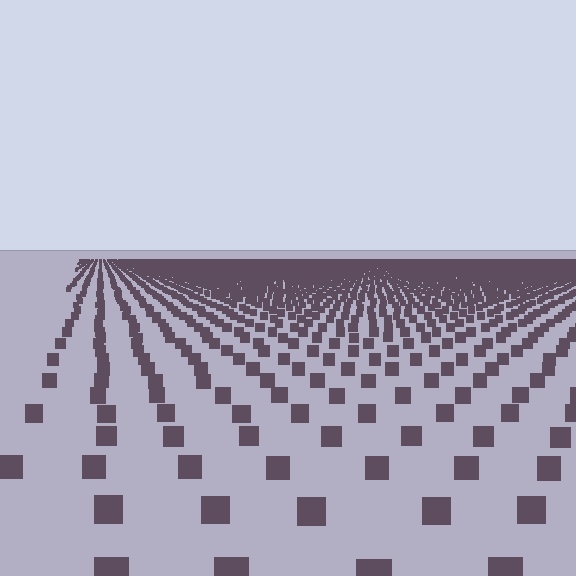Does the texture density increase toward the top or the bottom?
Density increases toward the top.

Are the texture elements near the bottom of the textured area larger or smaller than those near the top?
Larger. Near the bottom, elements are closer to the viewer and appear at a bigger on-screen size.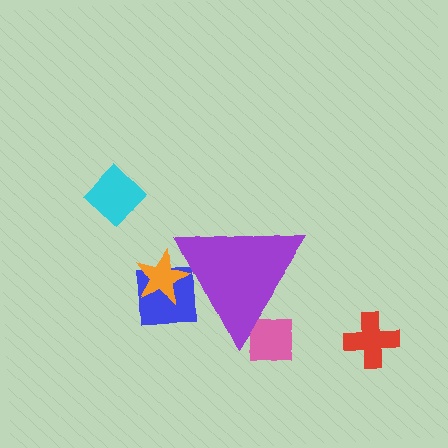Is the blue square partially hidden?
Yes, the blue square is partially hidden behind the purple triangle.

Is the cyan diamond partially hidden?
No, the cyan diamond is fully visible.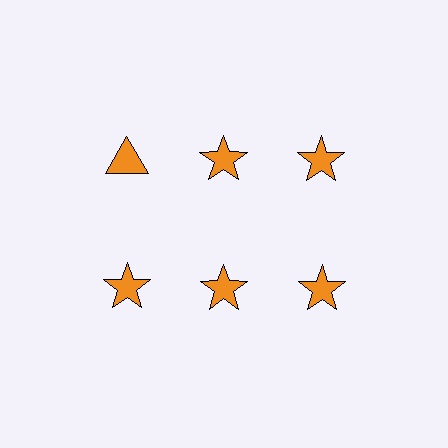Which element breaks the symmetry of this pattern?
The orange triangle in the top row, leftmost column breaks the symmetry. All other shapes are orange stars.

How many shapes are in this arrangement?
There are 6 shapes arranged in a grid pattern.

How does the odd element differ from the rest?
It has a different shape: triangle instead of star.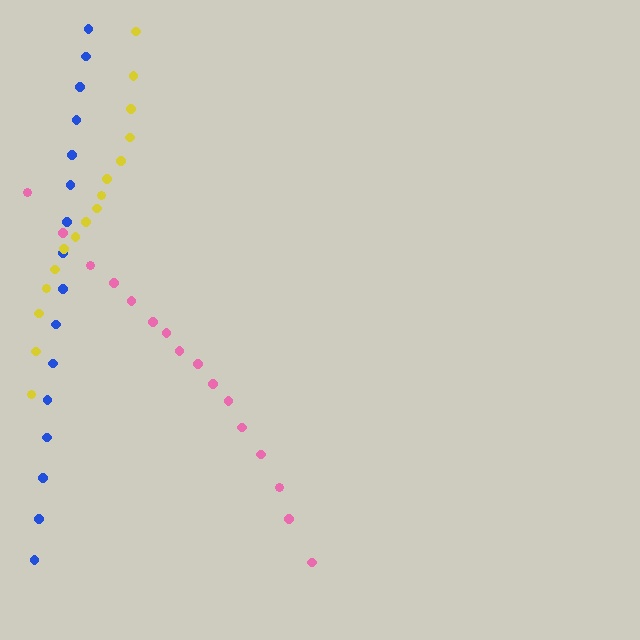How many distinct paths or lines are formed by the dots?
There are 3 distinct paths.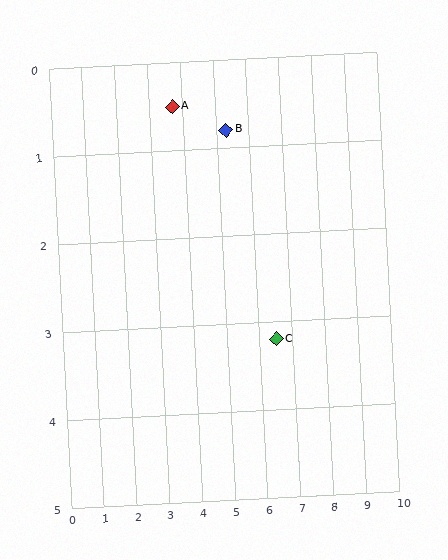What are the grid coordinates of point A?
Point A is at approximately (3.7, 0.5).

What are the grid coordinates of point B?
Point B is at approximately (5.3, 0.8).